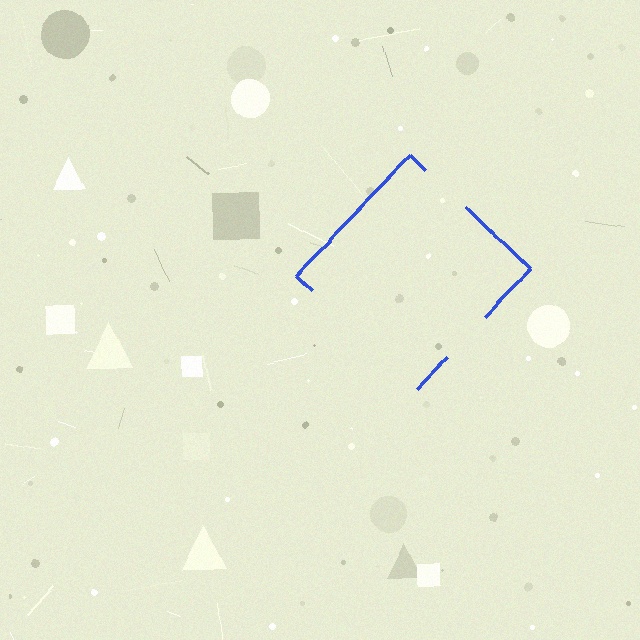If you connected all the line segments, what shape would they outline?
They would outline a diamond.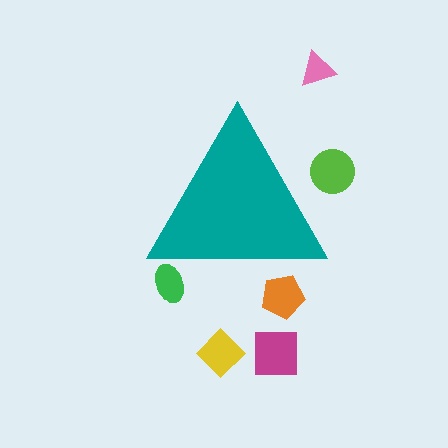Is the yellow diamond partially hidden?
No, the yellow diamond is fully visible.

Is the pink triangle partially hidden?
No, the pink triangle is fully visible.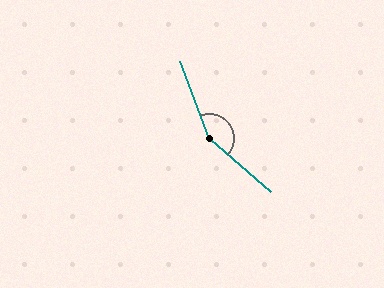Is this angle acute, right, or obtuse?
It is obtuse.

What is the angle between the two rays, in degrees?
Approximately 152 degrees.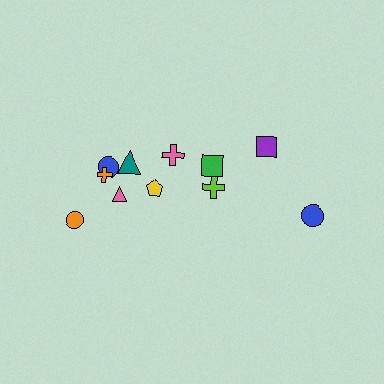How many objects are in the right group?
There are 4 objects.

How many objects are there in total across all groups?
There are 11 objects.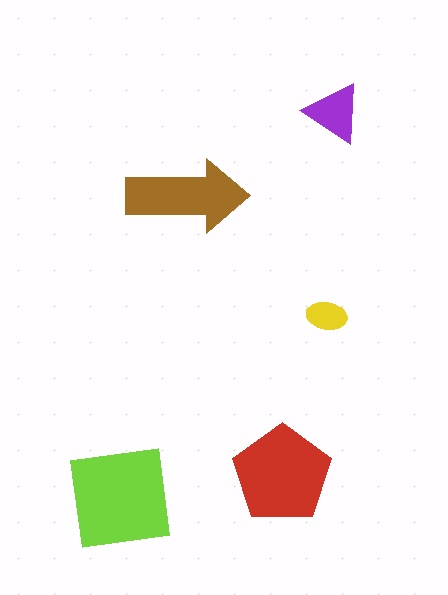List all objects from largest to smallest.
The lime square, the red pentagon, the brown arrow, the purple triangle, the yellow ellipse.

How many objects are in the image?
There are 5 objects in the image.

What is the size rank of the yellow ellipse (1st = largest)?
5th.